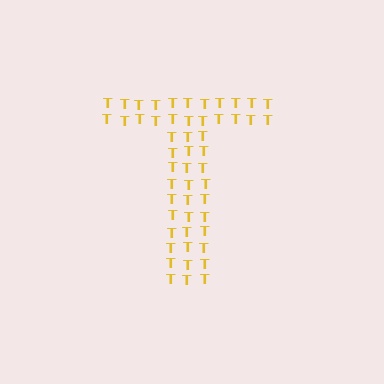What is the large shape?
The large shape is the letter T.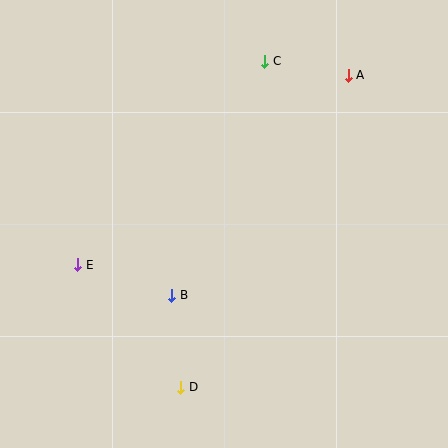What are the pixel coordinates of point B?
Point B is at (172, 295).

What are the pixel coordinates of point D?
Point D is at (181, 387).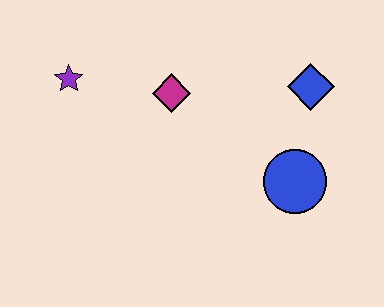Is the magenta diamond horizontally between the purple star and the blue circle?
Yes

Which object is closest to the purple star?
The magenta diamond is closest to the purple star.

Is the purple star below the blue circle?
No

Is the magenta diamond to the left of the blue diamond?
Yes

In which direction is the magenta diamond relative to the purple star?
The magenta diamond is to the right of the purple star.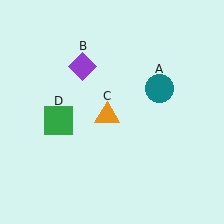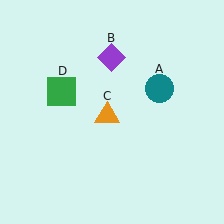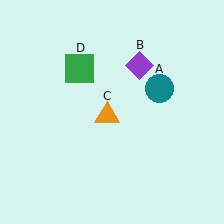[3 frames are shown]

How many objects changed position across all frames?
2 objects changed position: purple diamond (object B), green square (object D).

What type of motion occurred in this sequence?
The purple diamond (object B), green square (object D) rotated clockwise around the center of the scene.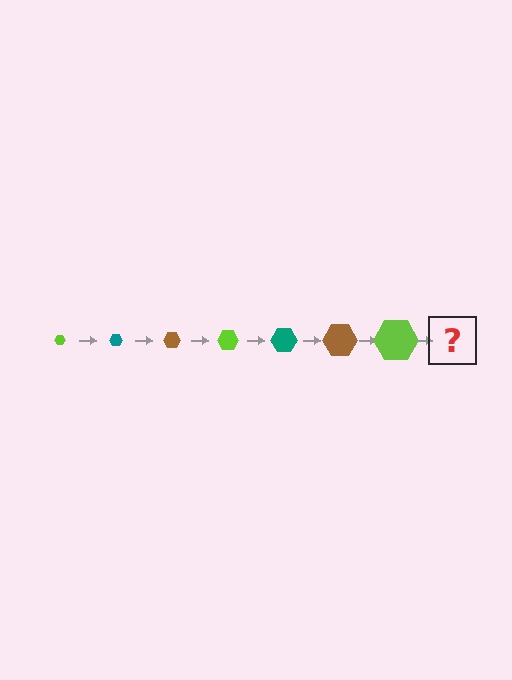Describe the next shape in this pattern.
It should be a teal hexagon, larger than the previous one.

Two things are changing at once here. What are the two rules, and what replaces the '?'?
The two rules are that the hexagon grows larger each step and the color cycles through lime, teal, and brown. The '?' should be a teal hexagon, larger than the previous one.